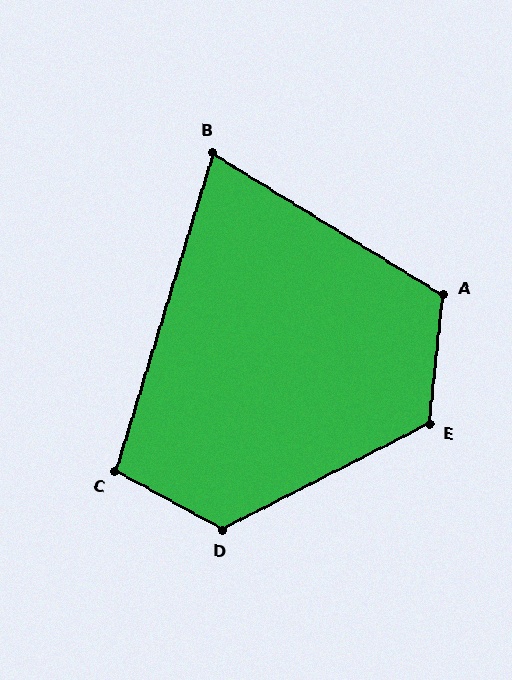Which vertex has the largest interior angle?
D, at approximately 125 degrees.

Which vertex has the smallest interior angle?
B, at approximately 75 degrees.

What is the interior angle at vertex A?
Approximately 115 degrees (obtuse).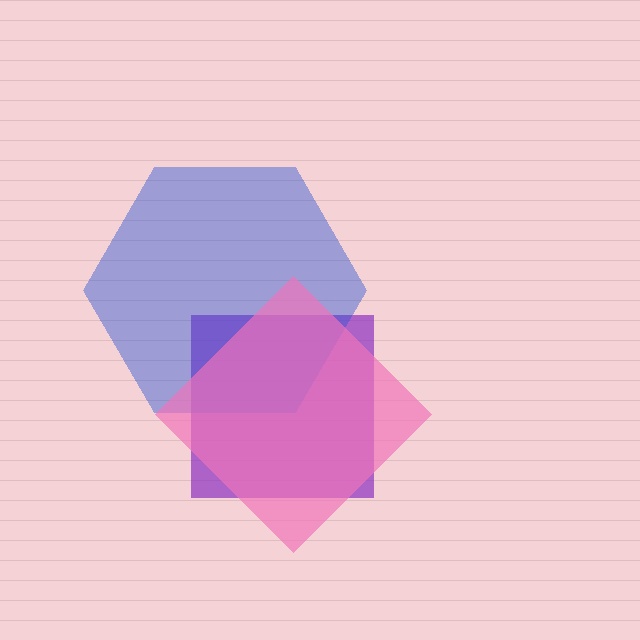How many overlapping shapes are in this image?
There are 3 overlapping shapes in the image.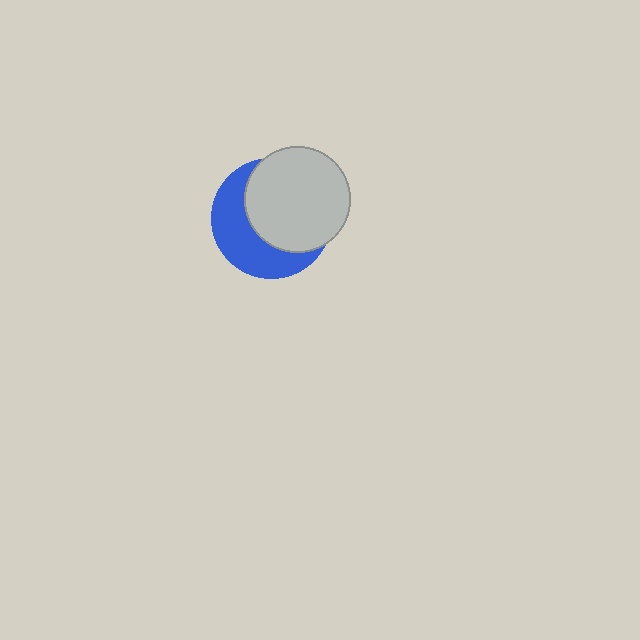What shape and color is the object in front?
The object in front is a light gray circle.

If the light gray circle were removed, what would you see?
You would see the complete blue circle.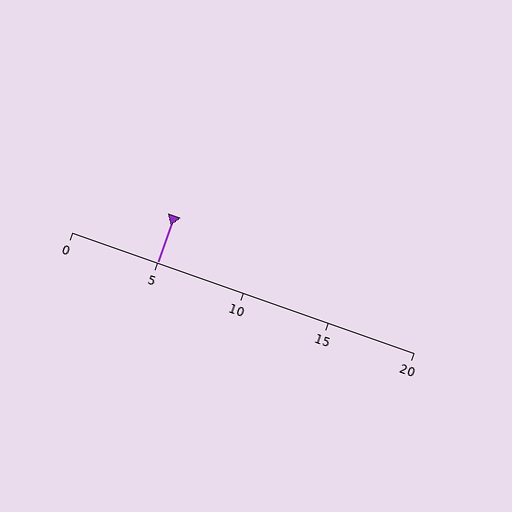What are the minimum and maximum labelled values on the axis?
The axis runs from 0 to 20.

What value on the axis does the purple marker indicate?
The marker indicates approximately 5.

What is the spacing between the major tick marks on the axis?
The major ticks are spaced 5 apart.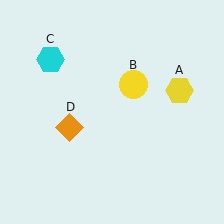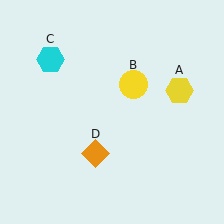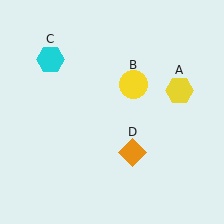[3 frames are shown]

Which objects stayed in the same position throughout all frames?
Yellow hexagon (object A) and yellow circle (object B) and cyan hexagon (object C) remained stationary.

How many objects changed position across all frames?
1 object changed position: orange diamond (object D).